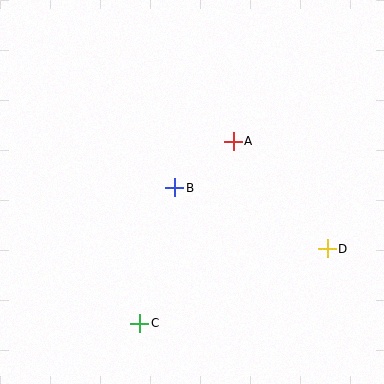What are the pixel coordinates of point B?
Point B is at (175, 188).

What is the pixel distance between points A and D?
The distance between A and D is 143 pixels.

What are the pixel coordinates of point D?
Point D is at (327, 249).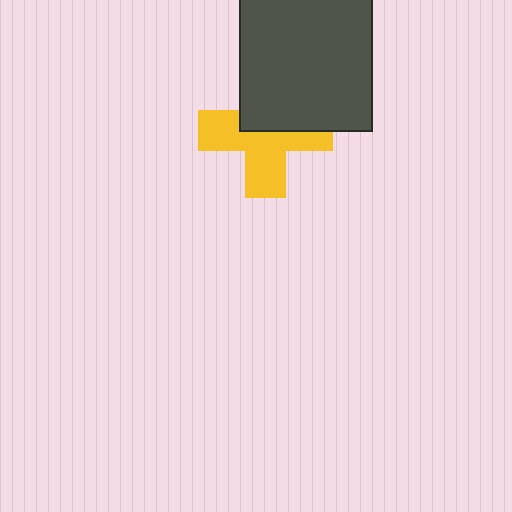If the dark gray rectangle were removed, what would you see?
You would see the complete yellow cross.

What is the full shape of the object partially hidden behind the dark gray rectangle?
The partially hidden object is a yellow cross.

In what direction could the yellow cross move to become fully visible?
The yellow cross could move down. That would shift it out from behind the dark gray rectangle entirely.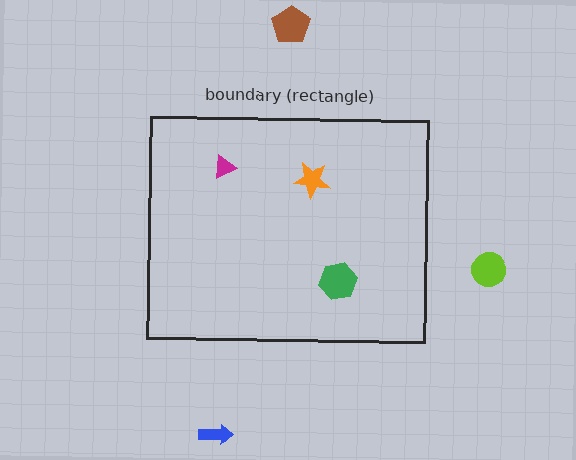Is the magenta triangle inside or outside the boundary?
Inside.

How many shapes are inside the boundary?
3 inside, 3 outside.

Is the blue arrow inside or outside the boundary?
Outside.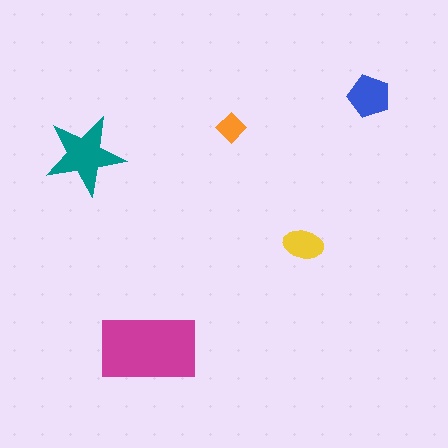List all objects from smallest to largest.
The orange diamond, the yellow ellipse, the blue pentagon, the teal star, the magenta rectangle.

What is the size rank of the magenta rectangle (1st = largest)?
1st.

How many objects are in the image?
There are 5 objects in the image.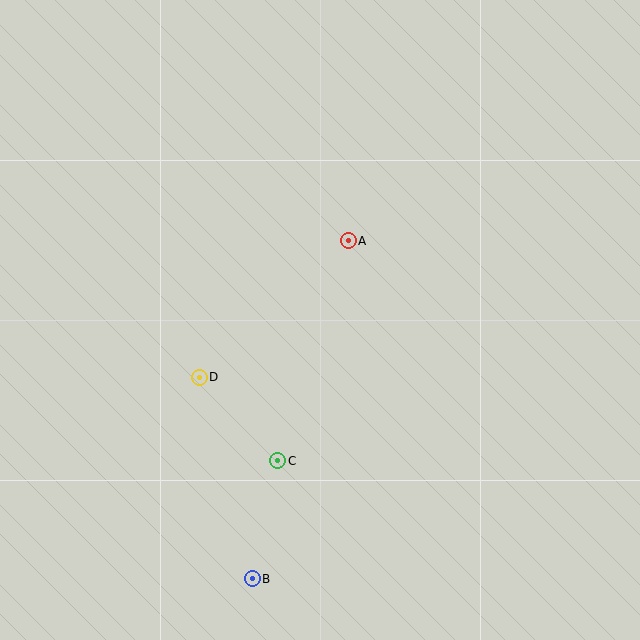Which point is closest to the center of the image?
Point A at (348, 241) is closest to the center.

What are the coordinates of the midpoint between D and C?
The midpoint between D and C is at (239, 419).